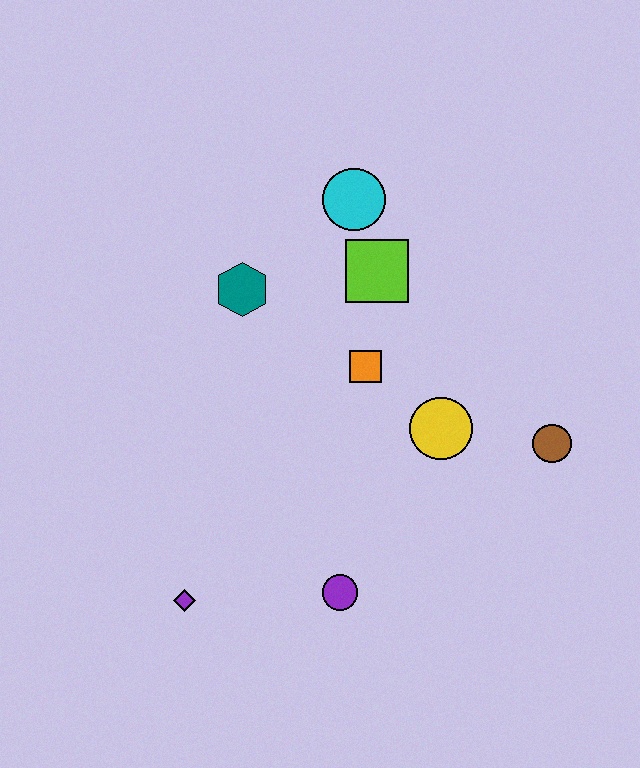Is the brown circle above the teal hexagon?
No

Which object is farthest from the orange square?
The purple diamond is farthest from the orange square.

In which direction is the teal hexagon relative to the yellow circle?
The teal hexagon is to the left of the yellow circle.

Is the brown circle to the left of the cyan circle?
No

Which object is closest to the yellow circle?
The orange square is closest to the yellow circle.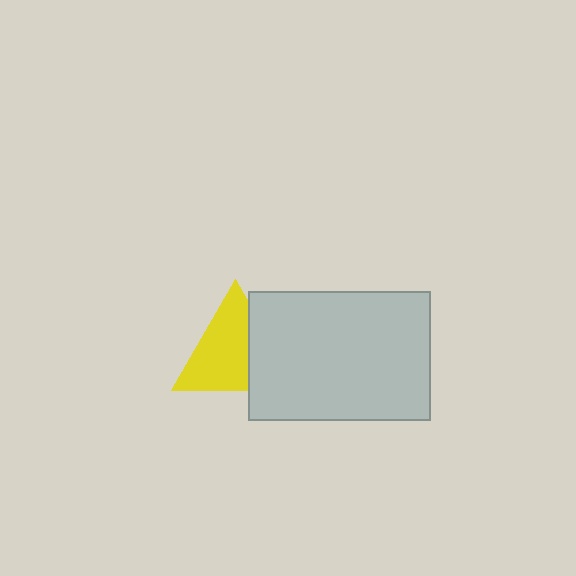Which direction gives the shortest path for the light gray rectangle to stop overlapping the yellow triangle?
Moving right gives the shortest separation.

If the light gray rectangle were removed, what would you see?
You would see the complete yellow triangle.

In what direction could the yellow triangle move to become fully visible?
The yellow triangle could move left. That would shift it out from behind the light gray rectangle entirely.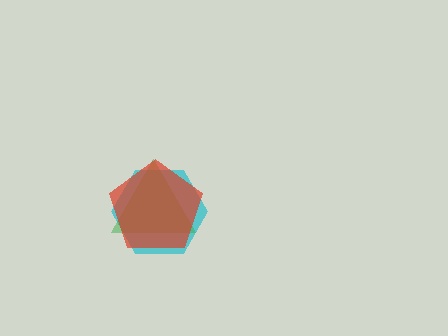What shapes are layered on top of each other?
The layered shapes are: a cyan hexagon, a green triangle, a red pentagon.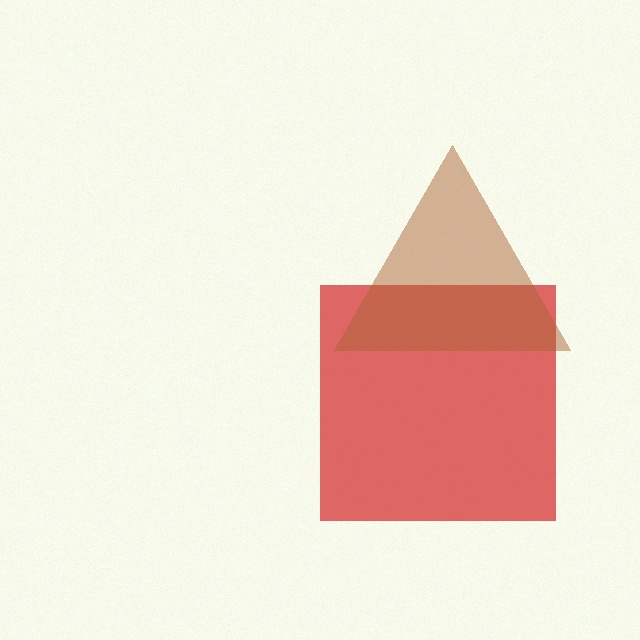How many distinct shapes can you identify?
There are 2 distinct shapes: a red square, a brown triangle.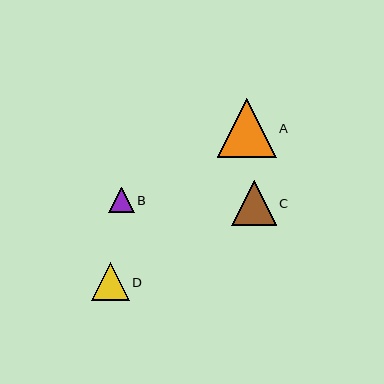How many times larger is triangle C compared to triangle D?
Triangle C is approximately 1.2 times the size of triangle D.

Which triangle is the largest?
Triangle A is the largest with a size of approximately 59 pixels.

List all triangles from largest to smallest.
From largest to smallest: A, C, D, B.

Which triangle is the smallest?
Triangle B is the smallest with a size of approximately 26 pixels.